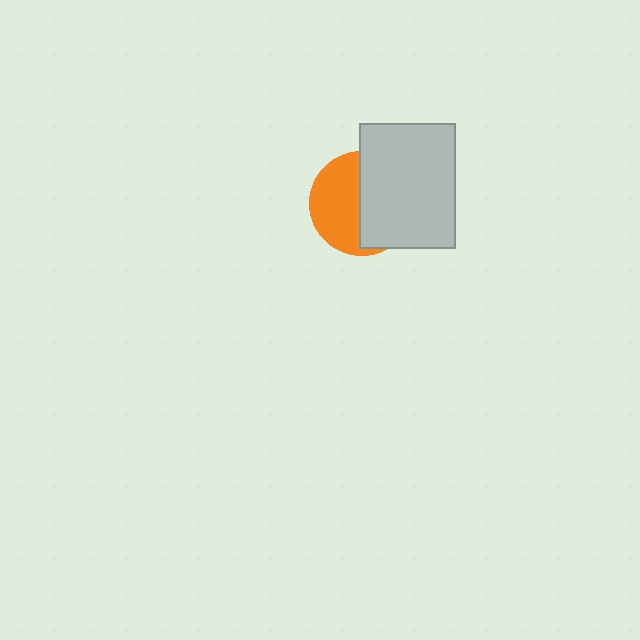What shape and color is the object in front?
The object in front is a light gray rectangle.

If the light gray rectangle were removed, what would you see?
You would see the complete orange circle.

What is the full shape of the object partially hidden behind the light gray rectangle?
The partially hidden object is an orange circle.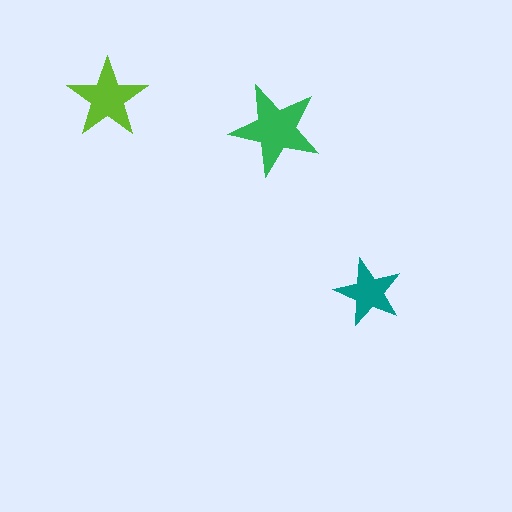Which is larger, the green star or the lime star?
The green one.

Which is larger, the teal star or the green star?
The green one.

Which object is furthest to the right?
The teal star is rightmost.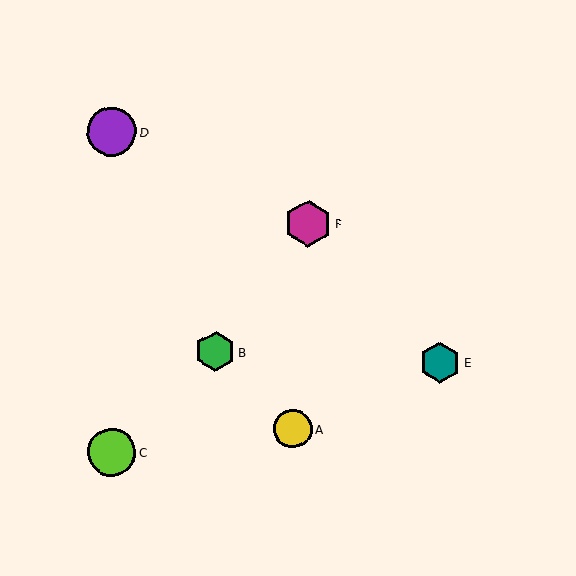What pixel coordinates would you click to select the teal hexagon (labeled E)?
Click at (440, 363) to select the teal hexagon E.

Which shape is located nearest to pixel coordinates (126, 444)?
The lime circle (labeled C) at (112, 452) is nearest to that location.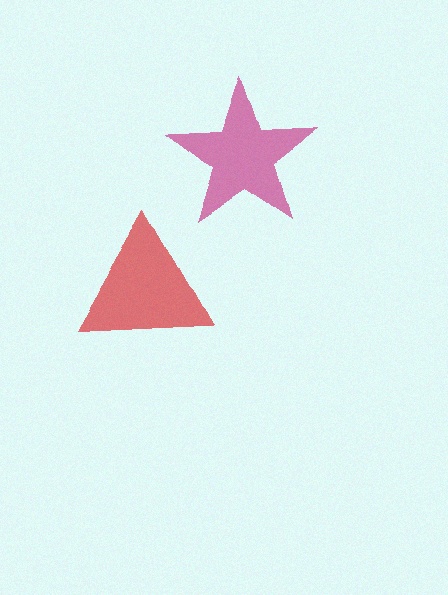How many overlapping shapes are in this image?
There are 2 overlapping shapes in the image.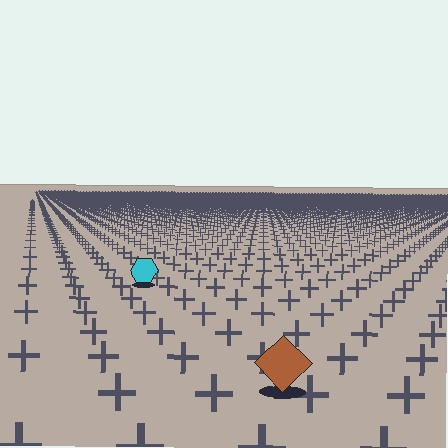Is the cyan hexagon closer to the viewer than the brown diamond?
No. The brown diamond is closer — you can tell from the texture gradient: the ground texture is coarser near it.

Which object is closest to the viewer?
The brown diamond is closest. The texture marks near it are larger and more spread out.